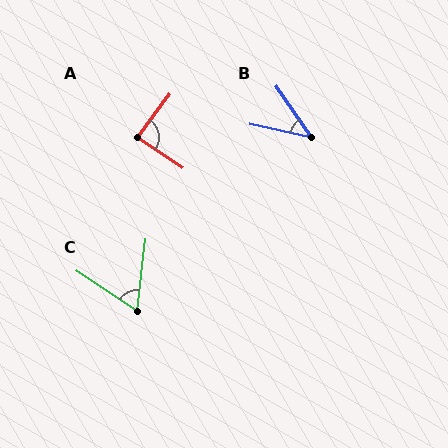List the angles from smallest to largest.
B (43°), C (63°), A (87°).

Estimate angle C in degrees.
Approximately 63 degrees.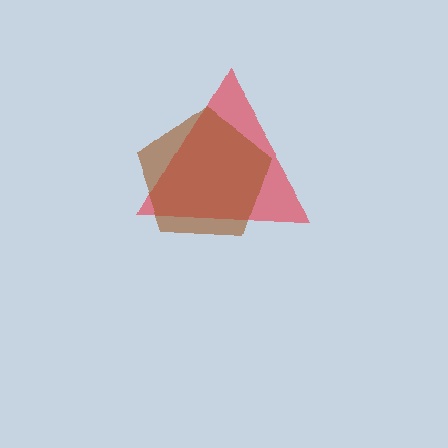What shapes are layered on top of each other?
The layered shapes are: a red triangle, a brown pentagon.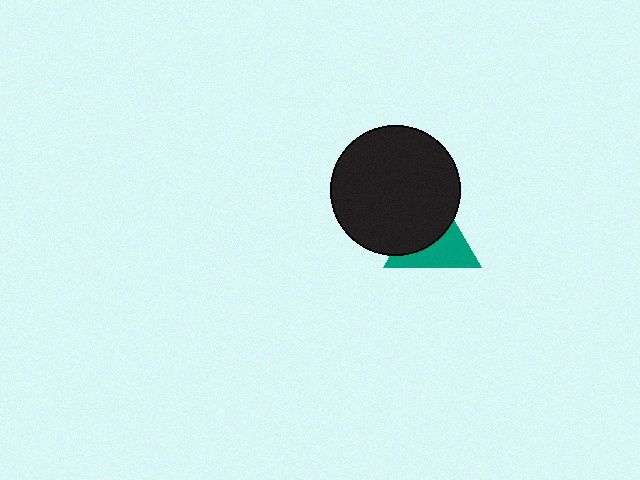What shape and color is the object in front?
The object in front is a black circle.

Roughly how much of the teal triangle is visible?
About half of it is visible (roughly 49%).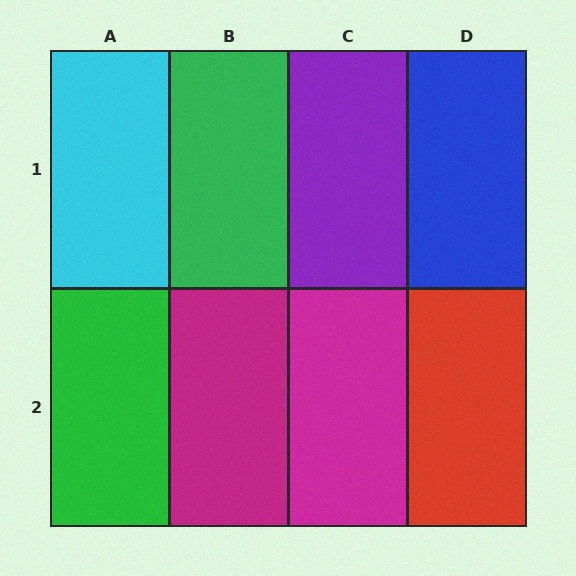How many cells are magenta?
2 cells are magenta.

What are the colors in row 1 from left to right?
Cyan, green, purple, blue.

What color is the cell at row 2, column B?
Magenta.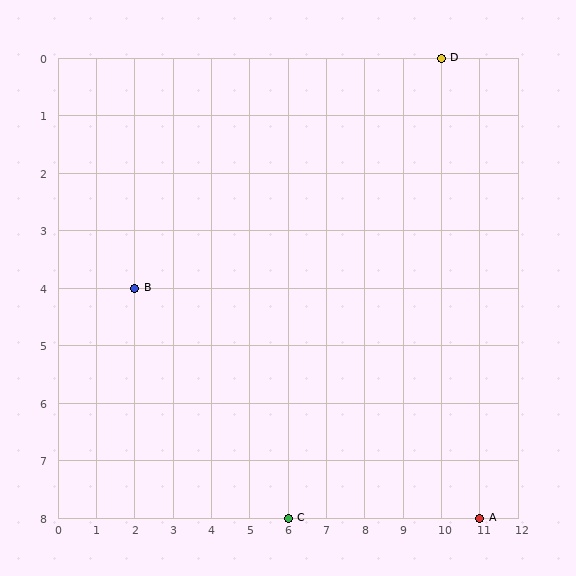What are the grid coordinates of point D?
Point D is at grid coordinates (10, 0).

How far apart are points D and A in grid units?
Points D and A are 1 column and 8 rows apart (about 8.1 grid units diagonally).